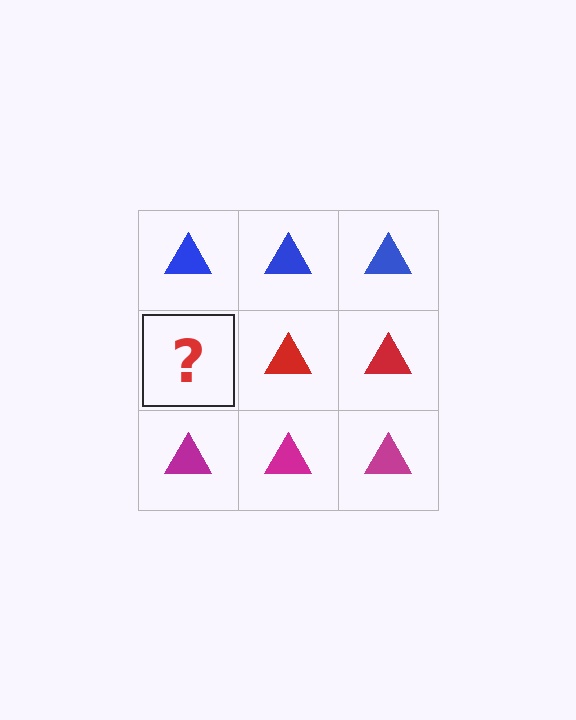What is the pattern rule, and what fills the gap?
The rule is that each row has a consistent color. The gap should be filled with a red triangle.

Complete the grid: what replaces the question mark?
The question mark should be replaced with a red triangle.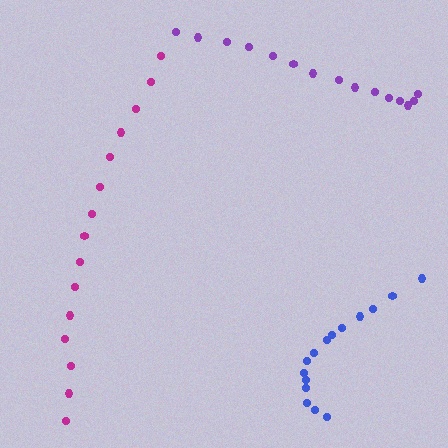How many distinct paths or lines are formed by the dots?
There are 3 distinct paths.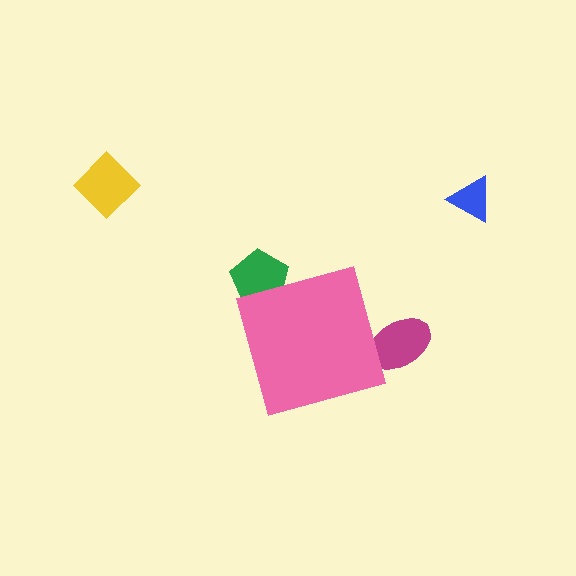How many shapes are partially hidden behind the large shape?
2 shapes are partially hidden.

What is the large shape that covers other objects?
A pink diamond.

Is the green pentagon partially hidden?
Yes, the green pentagon is partially hidden behind the pink diamond.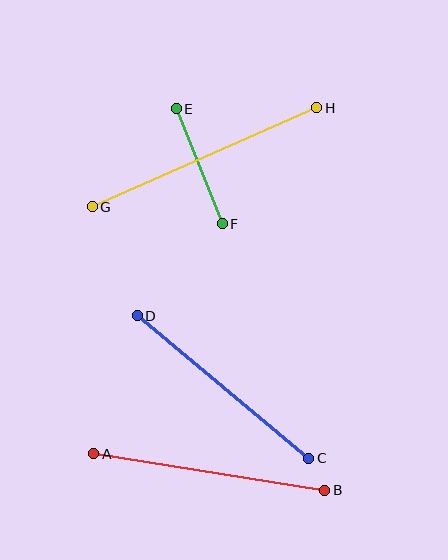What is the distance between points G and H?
The distance is approximately 245 pixels.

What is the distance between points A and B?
The distance is approximately 234 pixels.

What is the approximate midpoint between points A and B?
The midpoint is at approximately (209, 472) pixels.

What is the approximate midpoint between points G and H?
The midpoint is at approximately (205, 157) pixels.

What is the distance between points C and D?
The distance is approximately 223 pixels.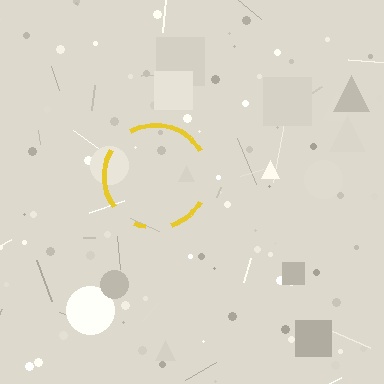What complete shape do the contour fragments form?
The contour fragments form a circle.